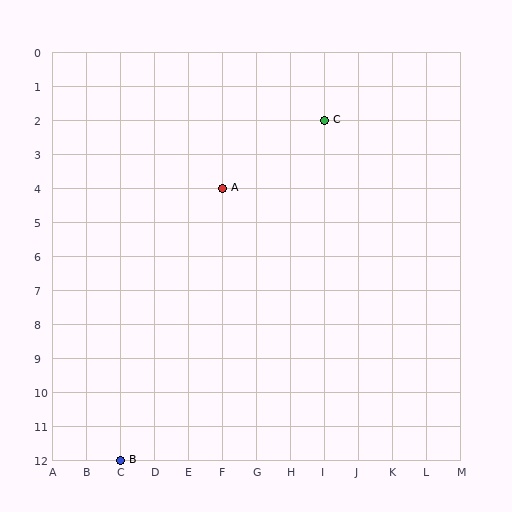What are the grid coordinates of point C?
Point C is at grid coordinates (I, 2).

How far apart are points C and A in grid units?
Points C and A are 3 columns and 2 rows apart (about 3.6 grid units diagonally).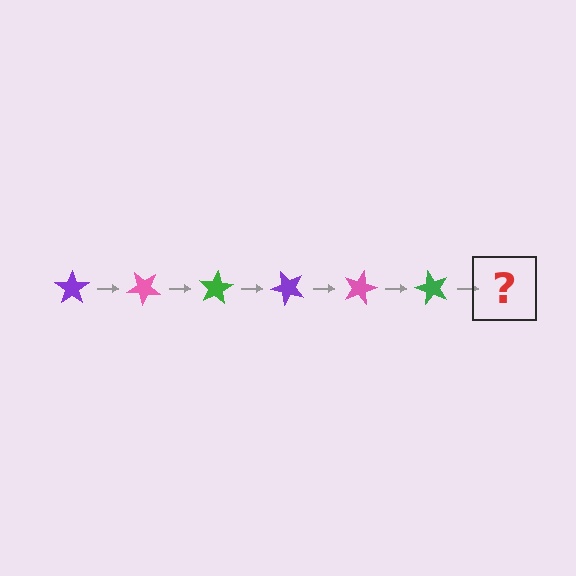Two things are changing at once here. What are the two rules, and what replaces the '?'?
The two rules are that it rotates 40 degrees each step and the color cycles through purple, pink, and green. The '?' should be a purple star, rotated 240 degrees from the start.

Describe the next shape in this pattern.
It should be a purple star, rotated 240 degrees from the start.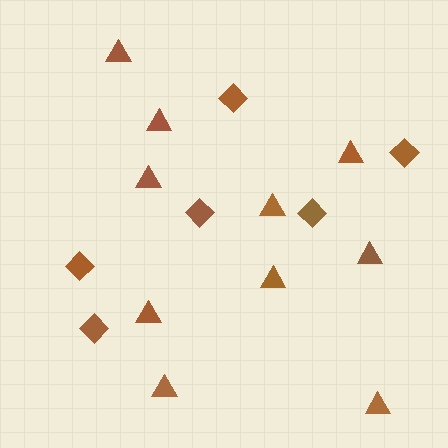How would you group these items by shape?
There are 2 groups: one group of triangles (10) and one group of diamonds (6).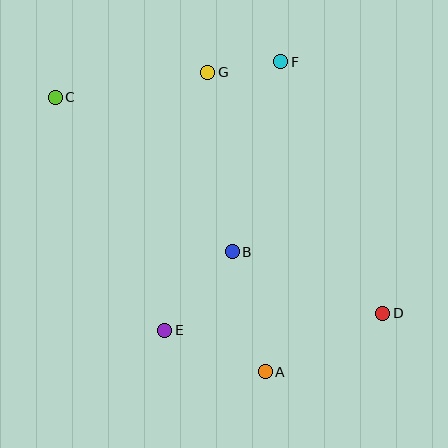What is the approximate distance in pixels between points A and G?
The distance between A and G is approximately 305 pixels.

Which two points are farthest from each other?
Points C and D are farthest from each other.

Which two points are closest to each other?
Points F and G are closest to each other.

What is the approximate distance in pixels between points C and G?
The distance between C and G is approximately 154 pixels.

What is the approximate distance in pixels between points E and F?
The distance between E and F is approximately 292 pixels.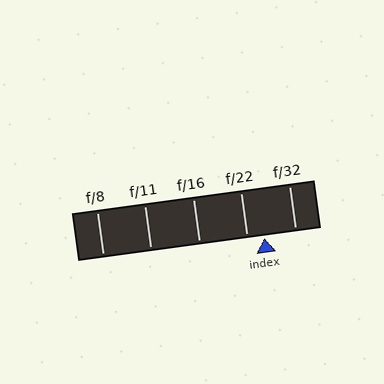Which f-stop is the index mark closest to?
The index mark is closest to f/22.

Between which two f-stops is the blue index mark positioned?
The index mark is between f/22 and f/32.